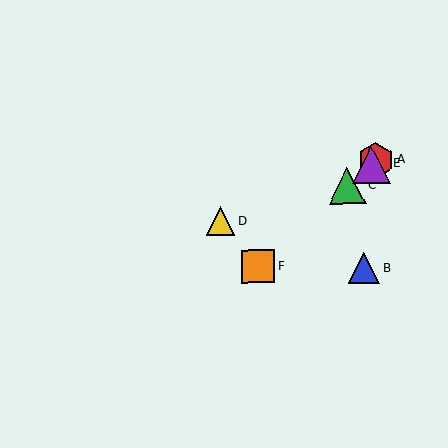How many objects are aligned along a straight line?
4 objects (A, C, E, F) are aligned along a straight line.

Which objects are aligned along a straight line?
Objects A, C, E, F are aligned along a straight line.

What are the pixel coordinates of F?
Object F is at (258, 266).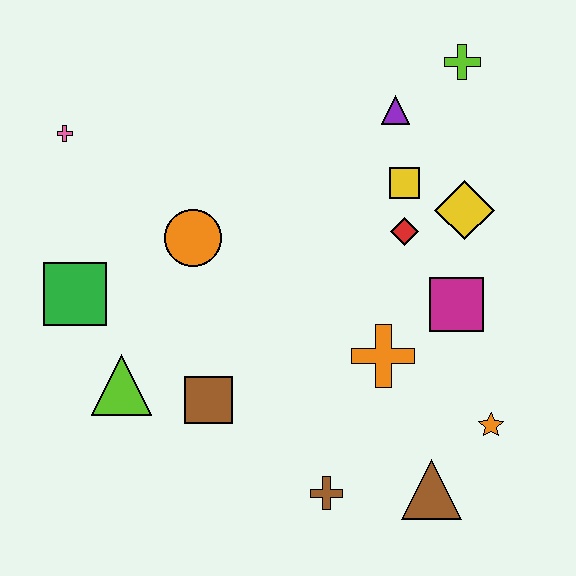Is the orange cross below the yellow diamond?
Yes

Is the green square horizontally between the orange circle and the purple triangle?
No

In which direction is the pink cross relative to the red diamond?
The pink cross is to the left of the red diamond.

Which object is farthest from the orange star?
The pink cross is farthest from the orange star.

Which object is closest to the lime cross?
The purple triangle is closest to the lime cross.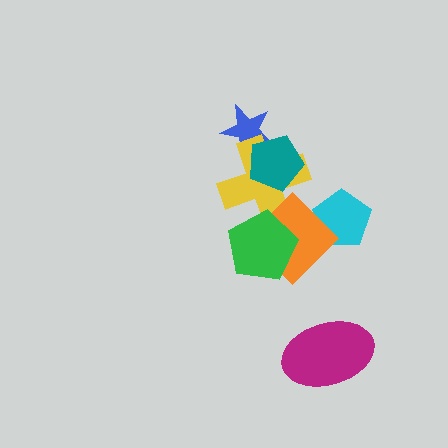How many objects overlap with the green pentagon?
2 objects overlap with the green pentagon.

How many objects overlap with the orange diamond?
3 objects overlap with the orange diamond.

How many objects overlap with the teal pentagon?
2 objects overlap with the teal pentagon.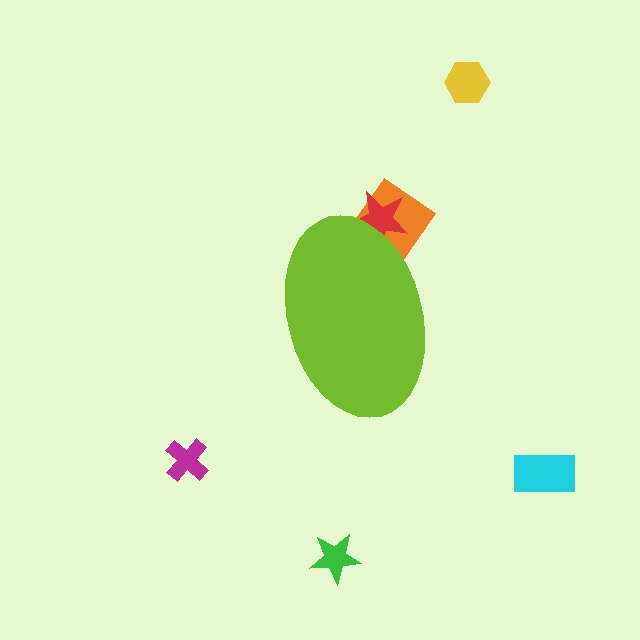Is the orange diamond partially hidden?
Yes, the orange diamond is partially hidden behind the lime ellipse.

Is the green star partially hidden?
No, the green star is fully visible.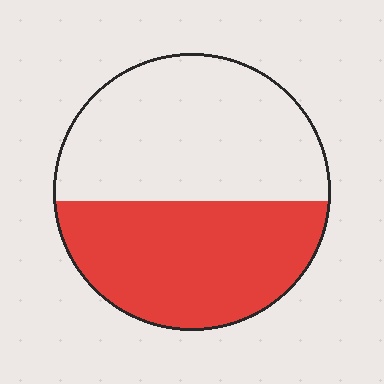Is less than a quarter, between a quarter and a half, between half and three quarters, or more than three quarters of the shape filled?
Between a quarter and a half.